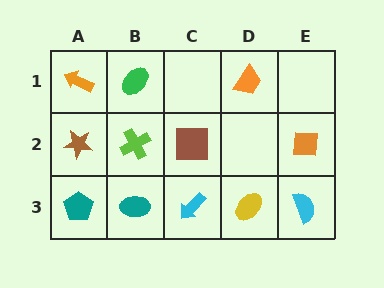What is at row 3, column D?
A yellow ellipse.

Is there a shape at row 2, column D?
No, that cell is empty.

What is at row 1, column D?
An orange trapezoid.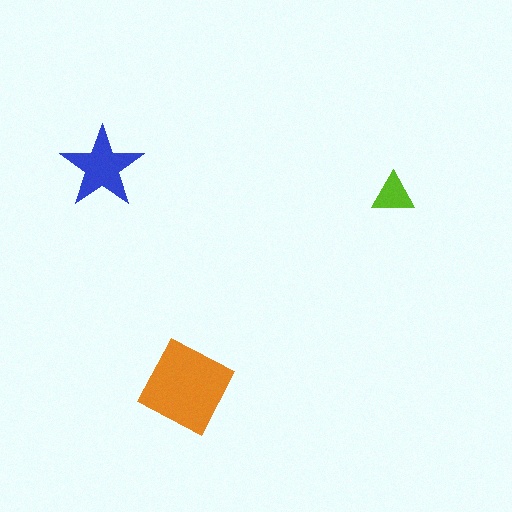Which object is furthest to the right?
The lime triangle is rightmost.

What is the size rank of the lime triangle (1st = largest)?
3rd.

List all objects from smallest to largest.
The lime triangle, the blue star, the orange diamond.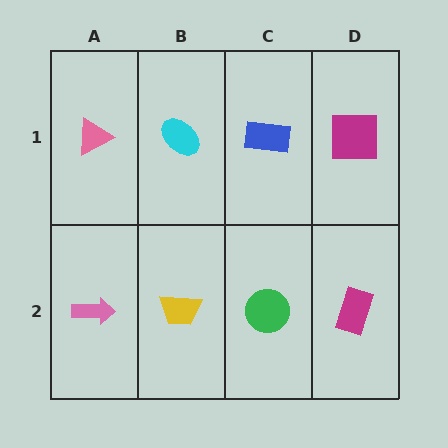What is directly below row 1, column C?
A green circle.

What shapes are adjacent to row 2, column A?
A pink triangle (row 1, column A), a yellow trapezoid (row 2, column B).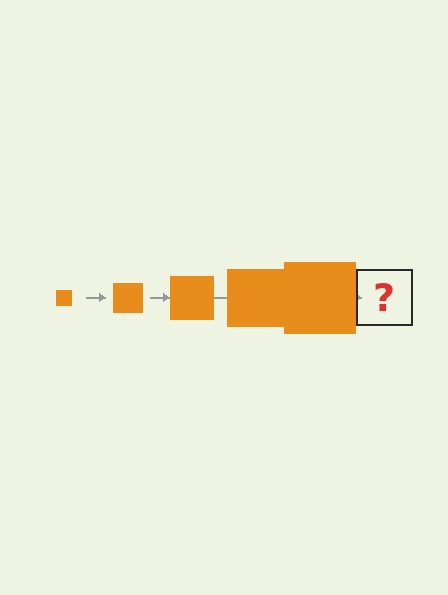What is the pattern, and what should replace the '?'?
The pattern is that the square gets progressively larger each step. The '?' should be an orange square, larger than the previous one.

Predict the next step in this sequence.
The next step is an orange square, larger than the previous one.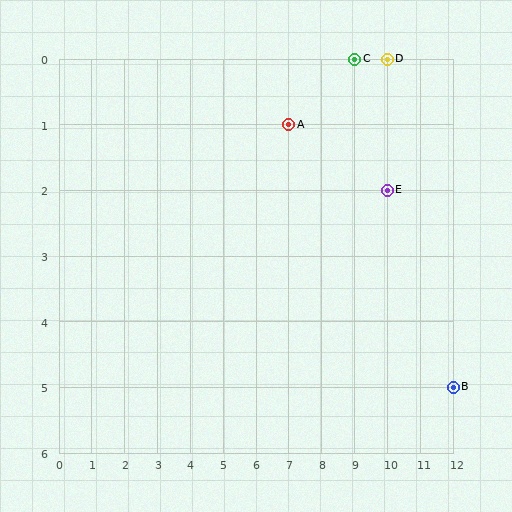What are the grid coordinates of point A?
Point A is at grid coordinates (7, 1).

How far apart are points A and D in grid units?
Points A and D are 3 columns and 1 row apart (about 3.2 grid units diagonally).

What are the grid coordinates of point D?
Point D is at grid coordinates (10, 0).